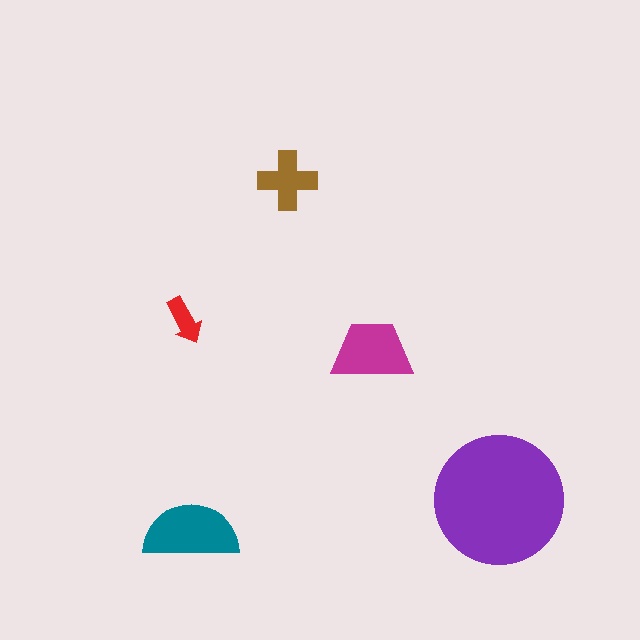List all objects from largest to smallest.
The purple circle, the teal semicircle, the magenta trapezoid, the brown cross, the red arrow.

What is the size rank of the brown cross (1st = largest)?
4th.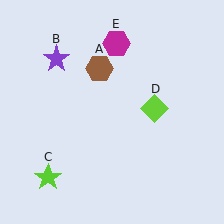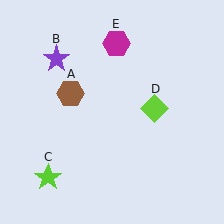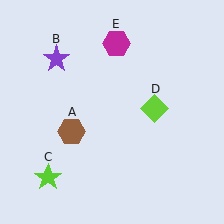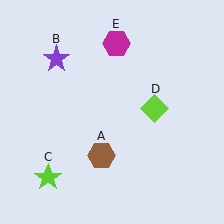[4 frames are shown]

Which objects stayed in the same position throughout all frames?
Purple star (object B) and lime star (object C) and lime diamond (object D) and magenta hexagon (object E) remained stationary.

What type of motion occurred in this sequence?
The brown hexagon (object A) rotated counterclockwise around the center of the scene.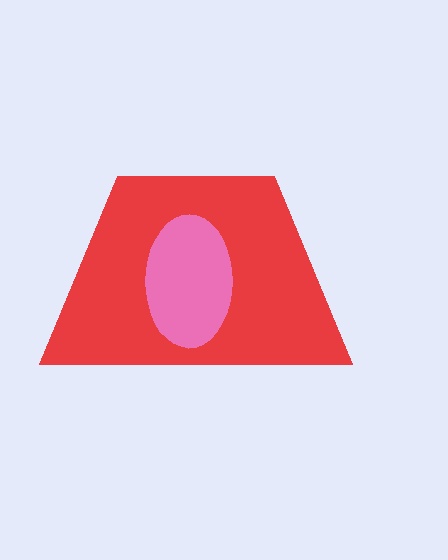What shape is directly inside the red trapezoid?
The pink ellipse.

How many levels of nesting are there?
2.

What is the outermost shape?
The red trapezoid.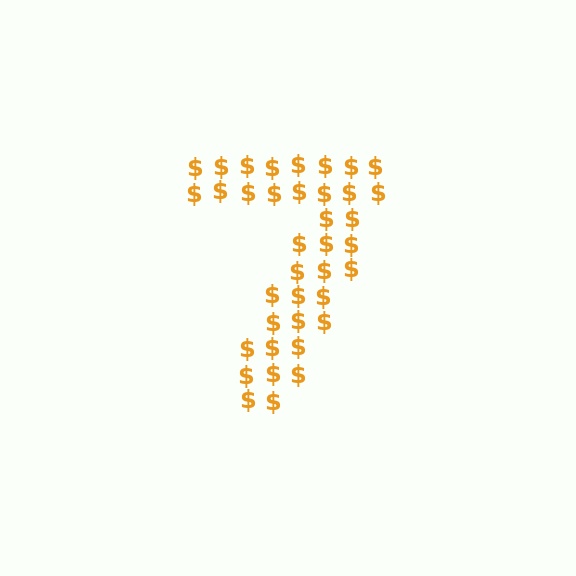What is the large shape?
The large shape is the digit 7.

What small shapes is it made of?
It is made of small dollar signs.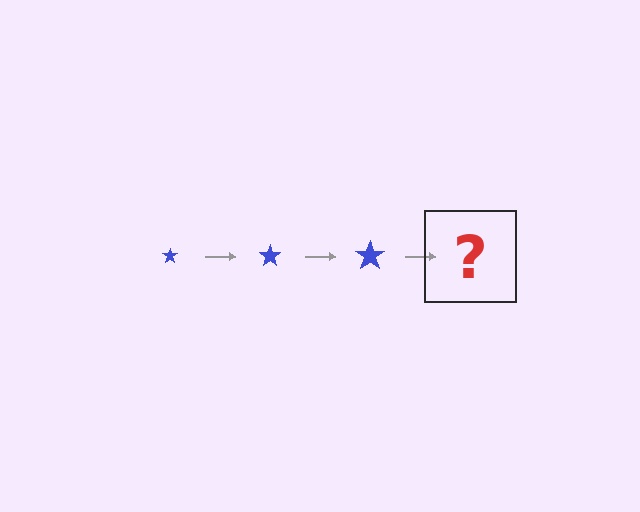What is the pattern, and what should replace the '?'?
The pattern is that the star gets progressively larger each step. The '?' should be a blue star, larger than the previous one.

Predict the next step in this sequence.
The next step is a blue star, larger than the previous one.